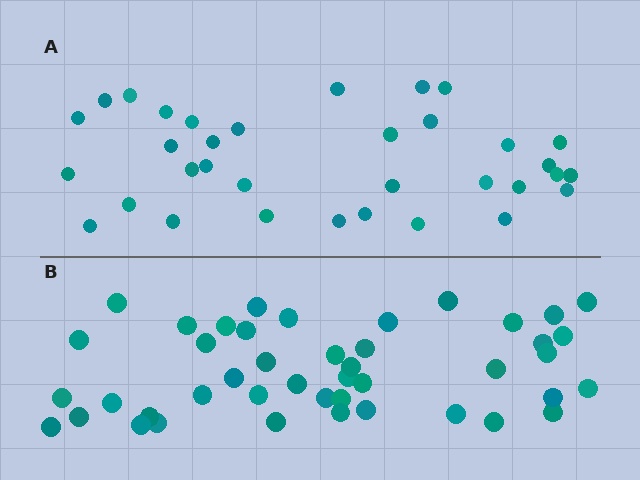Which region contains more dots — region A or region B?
Region B (the bottom region) has more dots.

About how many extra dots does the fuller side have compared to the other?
Region B has roughly 10 or so more dots than region A.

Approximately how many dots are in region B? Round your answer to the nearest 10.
About 40 dots. (The exact count is 44, which rounds to 40.)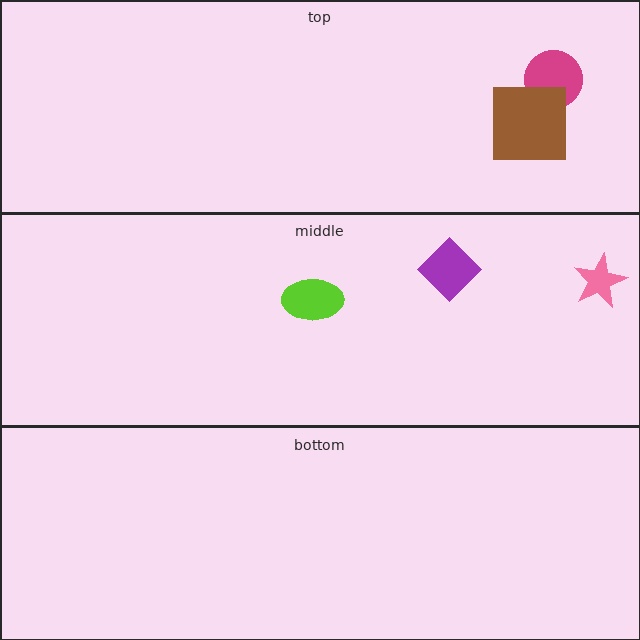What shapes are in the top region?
The magenta circle, the brown square.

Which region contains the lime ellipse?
The middle region.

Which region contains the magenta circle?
The top region.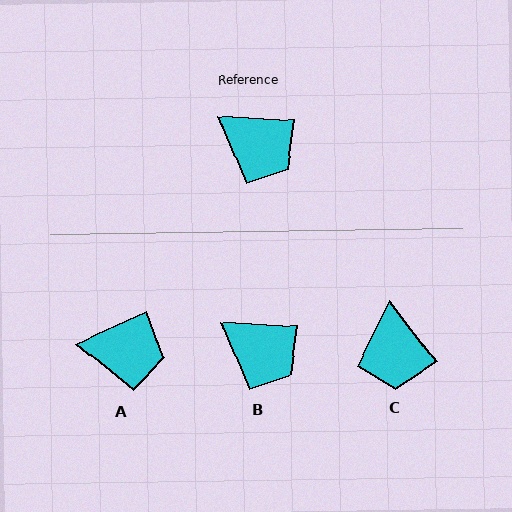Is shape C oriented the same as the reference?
No, it is off by about 49 degrees.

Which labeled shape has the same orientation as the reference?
B.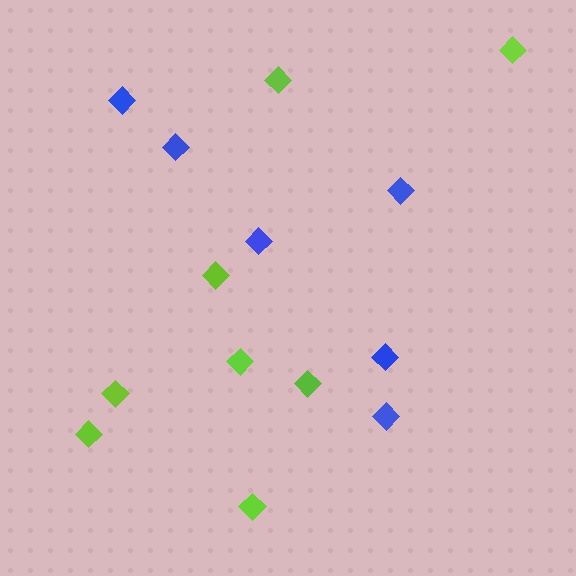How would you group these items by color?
There are 2 groups: one group of blue diamonds (6) and one group of lime diamonds (8).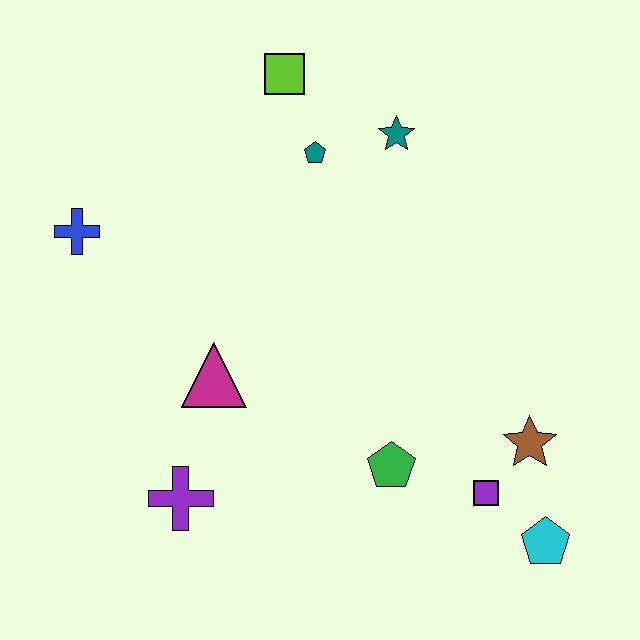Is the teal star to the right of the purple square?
No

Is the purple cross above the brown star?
No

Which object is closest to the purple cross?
The magenta triangle is closest to the purple cross.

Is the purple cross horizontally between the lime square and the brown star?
No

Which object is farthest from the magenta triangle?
The cyan pentagon is farthest from the magenta triangle.